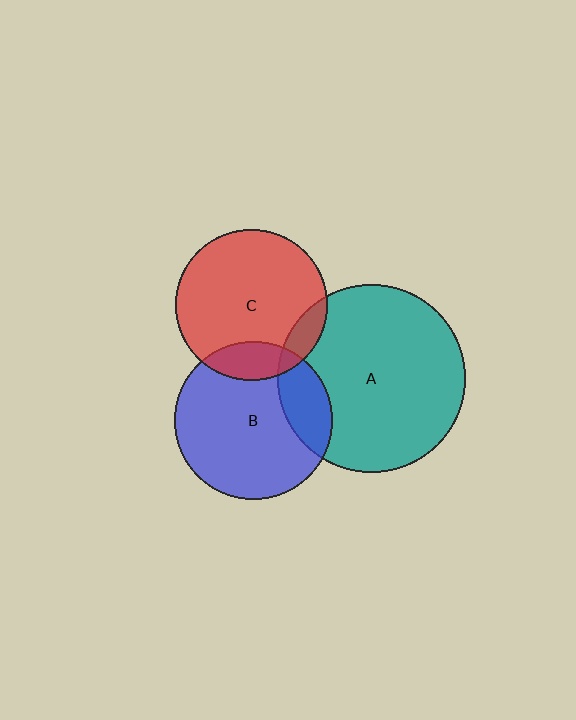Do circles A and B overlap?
Yes.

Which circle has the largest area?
Circle A (teal).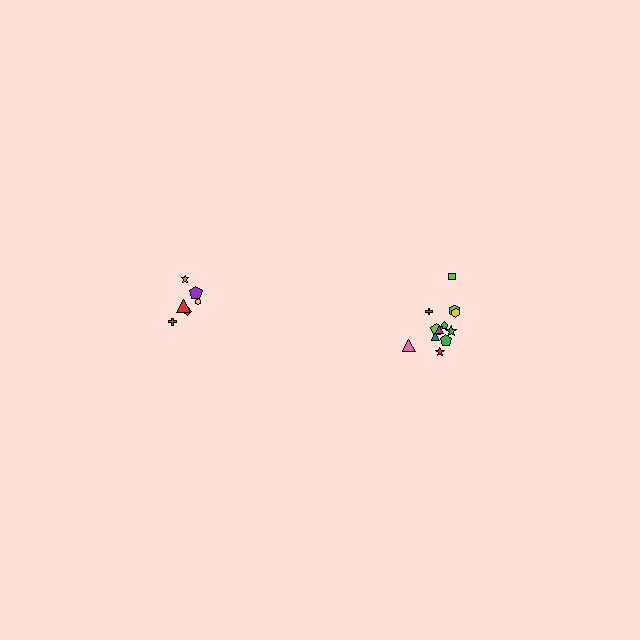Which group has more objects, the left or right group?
The right group.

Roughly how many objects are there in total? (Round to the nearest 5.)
Roughly 20 objects in total.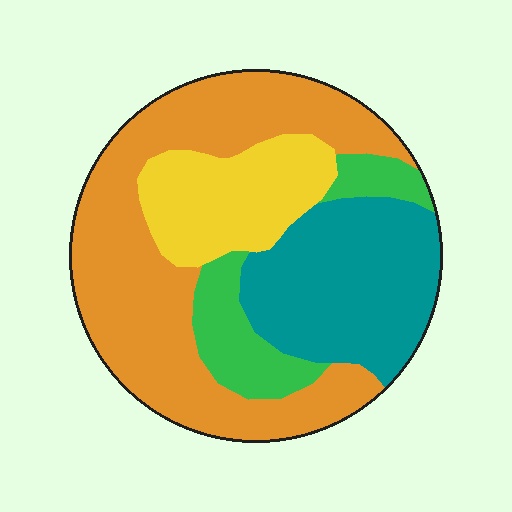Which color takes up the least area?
Green, at roughly 10%.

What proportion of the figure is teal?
Teal covers 26% of the figure.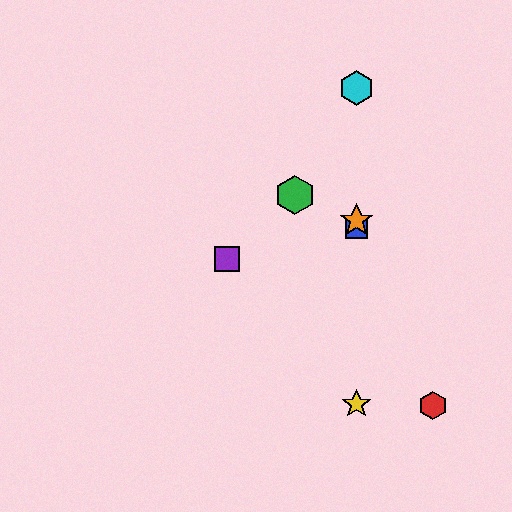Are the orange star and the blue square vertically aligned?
Yes, both are at x≈356.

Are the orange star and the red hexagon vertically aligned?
No, the orange star is at x≈356 and the red hexagon is at x≈433.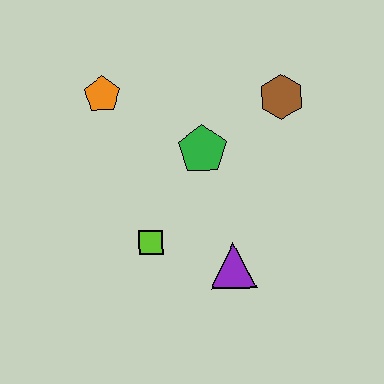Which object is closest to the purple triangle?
The lime square is closest to the purple triangle.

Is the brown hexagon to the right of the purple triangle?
Yes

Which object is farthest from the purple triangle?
The orange pentagon is farthest from the purple triangle.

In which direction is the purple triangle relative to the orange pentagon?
The purple triangle is below the orange pentagon.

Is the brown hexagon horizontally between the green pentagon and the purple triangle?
No